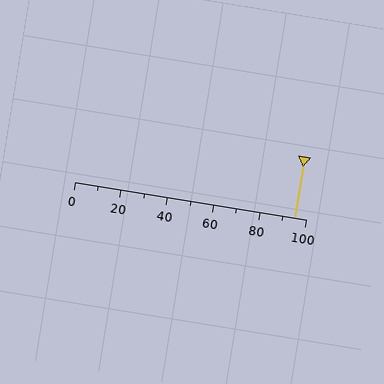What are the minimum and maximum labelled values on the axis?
The axis runs from 0 to 100.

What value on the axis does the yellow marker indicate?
The marker indicates approximately 95.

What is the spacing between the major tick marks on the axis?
The major ticks are spaced 20 apart.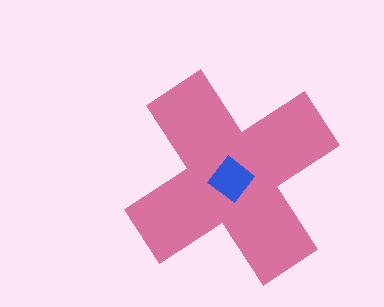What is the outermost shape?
The pink cross.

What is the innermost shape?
The blue diamond.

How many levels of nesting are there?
2.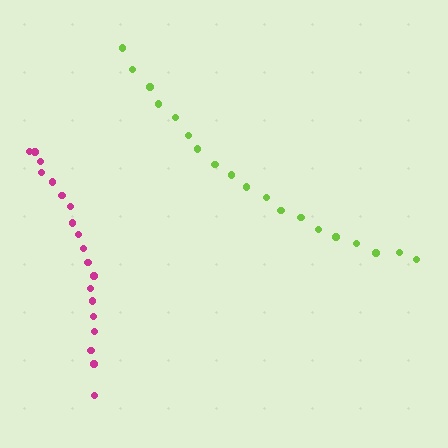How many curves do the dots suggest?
There are 2 distinct paths.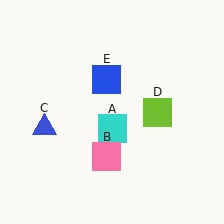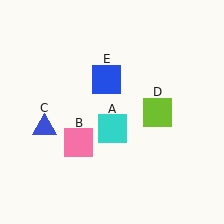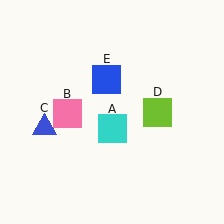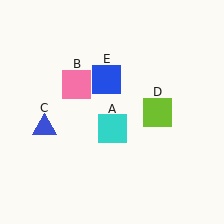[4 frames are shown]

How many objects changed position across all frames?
1 object changed position: pink square (object B).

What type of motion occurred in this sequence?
The pink square (object B) rotated clockwise around the center of the scene.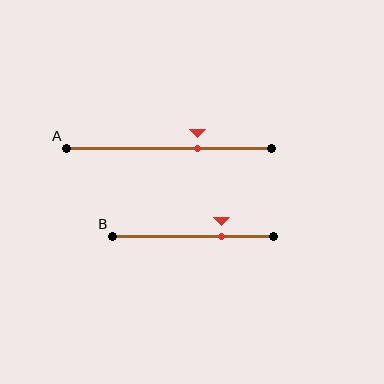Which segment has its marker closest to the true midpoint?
Segment A has its marker closest to the true midpoint.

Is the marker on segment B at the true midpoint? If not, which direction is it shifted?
No, the marker on segment B is shifted to the right by about 18% of the segment length.